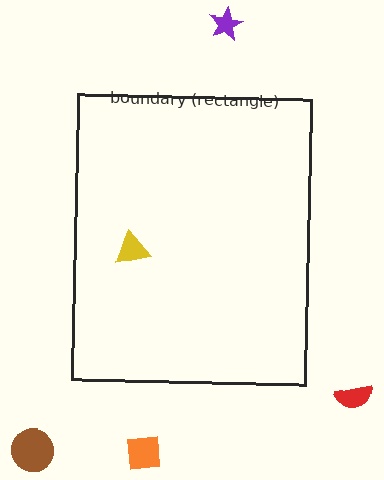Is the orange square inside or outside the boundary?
Outside.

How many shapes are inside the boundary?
1 inside, 4 outside.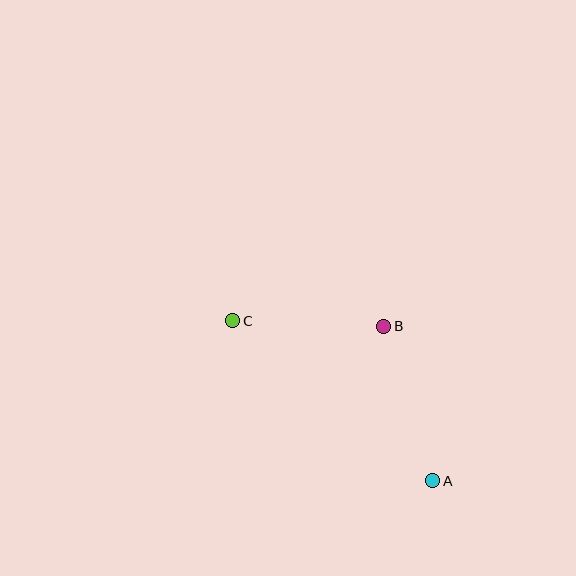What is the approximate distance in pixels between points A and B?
The distance between A and B is approximately 162 pixels.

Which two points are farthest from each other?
Points A and C are farthest from each other.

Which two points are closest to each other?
Points B and C are closest to each other.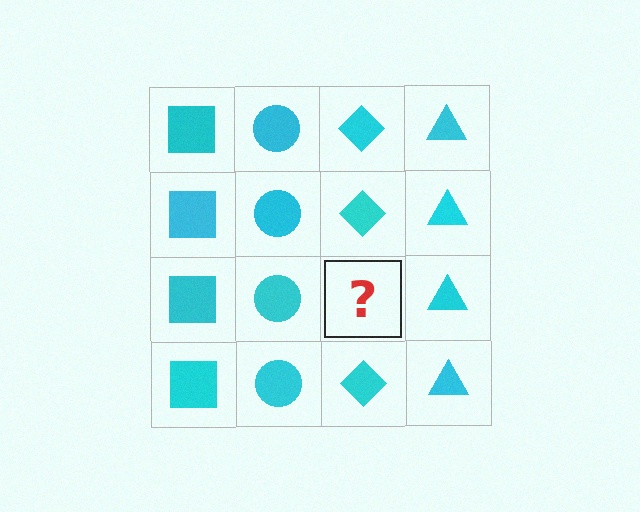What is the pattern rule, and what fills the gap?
The rule is that each column has a consistent shape. The gap should be filled with a cyan diamond.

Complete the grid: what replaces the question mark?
The question mark should be replaced with a cyan diamond.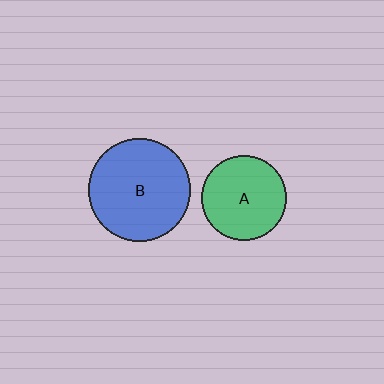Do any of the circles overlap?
No, none of the circles overlap.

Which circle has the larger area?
Circle B (blue).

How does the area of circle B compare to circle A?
Approximately 1.5 times.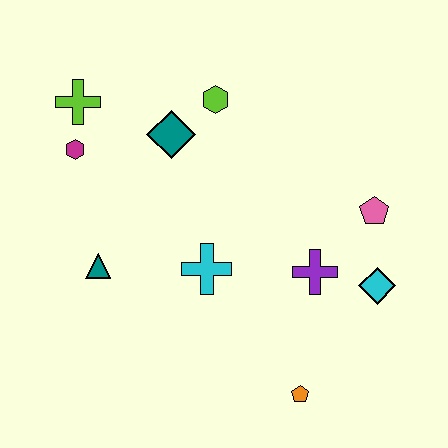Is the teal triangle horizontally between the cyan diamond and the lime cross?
Yes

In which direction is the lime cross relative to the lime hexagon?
The lime cross is to the left of the lime hexagon.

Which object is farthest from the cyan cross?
The lime cross is farthest from the cyan cross.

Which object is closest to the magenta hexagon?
The lime cross is closest to the magenta hexagon.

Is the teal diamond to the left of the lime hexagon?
Yes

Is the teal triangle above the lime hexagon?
No